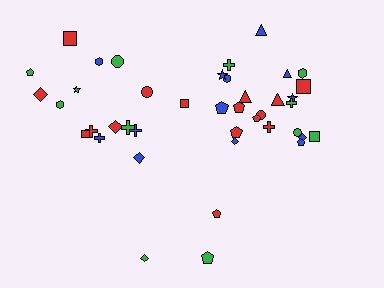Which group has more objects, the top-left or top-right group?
The top-right group.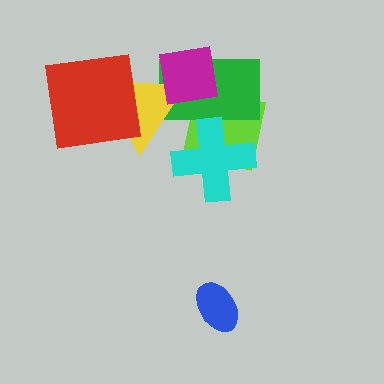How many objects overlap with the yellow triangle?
3 objects overlap with the yellow triangle.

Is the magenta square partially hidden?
No, no other shape covers it.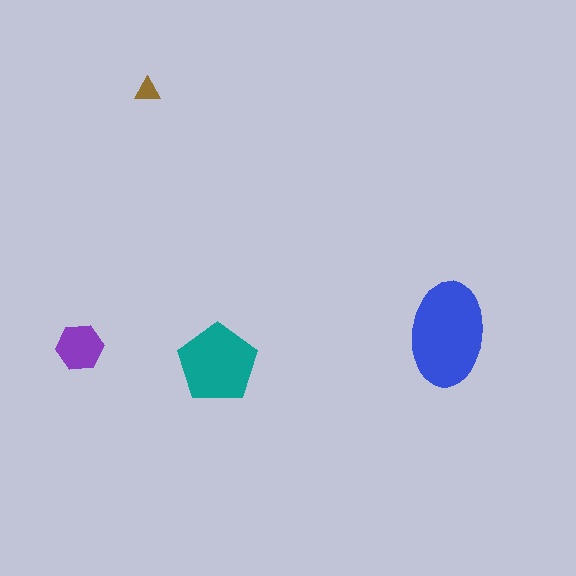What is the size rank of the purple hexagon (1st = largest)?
3rd.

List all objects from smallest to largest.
The brown triangle, the purple hexagon, the teal pentagon, the blue ellipse.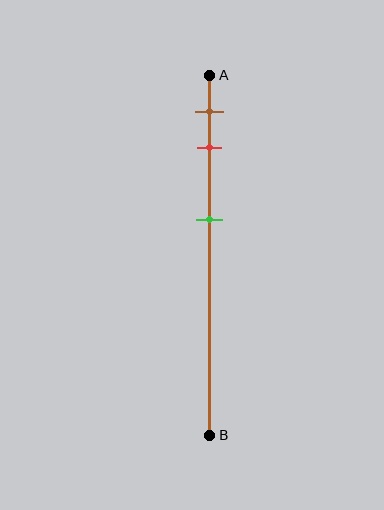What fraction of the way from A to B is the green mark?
The green mark is approximately 40% (0.4) of the way from A to B.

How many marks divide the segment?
There are 3 marks dividing the segment.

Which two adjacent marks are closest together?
The brown and red marks are the closest adjacent pair.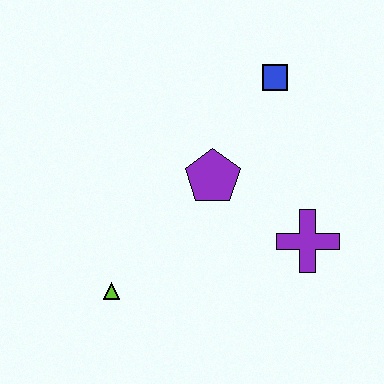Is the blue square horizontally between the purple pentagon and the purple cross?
Yes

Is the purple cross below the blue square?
Yes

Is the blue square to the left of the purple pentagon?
No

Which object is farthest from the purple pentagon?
The lime triangle is farthest from the purple pentagon.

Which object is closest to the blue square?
The purple pentagon is closest to the blue square.